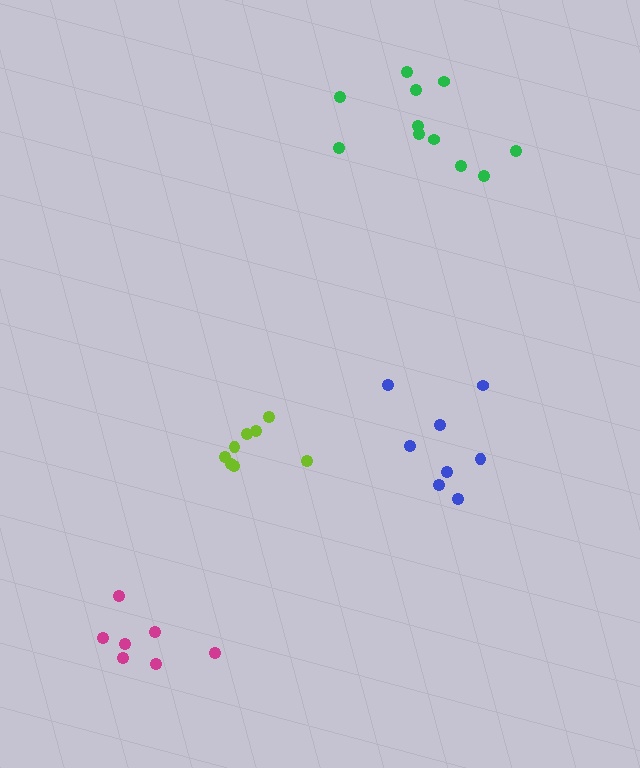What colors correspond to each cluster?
The clusters are colored: blue, green, magenta, lime.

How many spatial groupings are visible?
There are 4 spatial groupings.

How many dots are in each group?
Group 1: 8 dots, Group 2: 11 dots, Group 3: 7 dots, Group 4: 8 dots (34 total).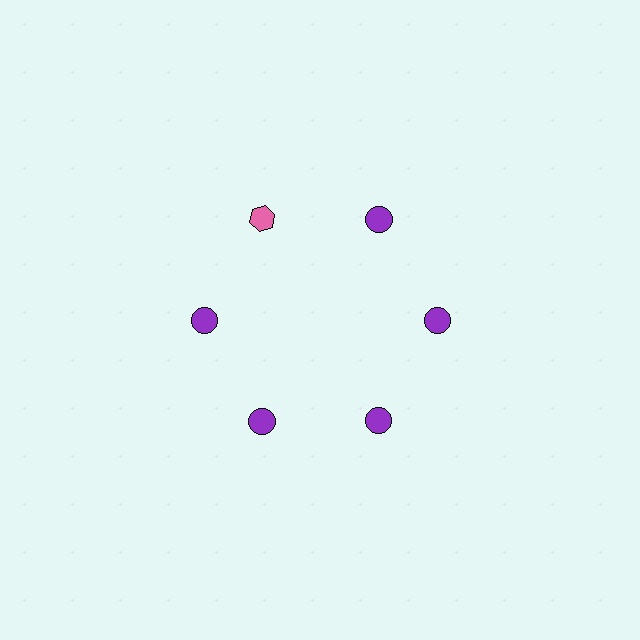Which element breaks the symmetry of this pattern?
The pink hexagon at roughly the 11 o'clock position breaks the symmetry. All other shapes are purple circles.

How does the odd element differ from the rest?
It differs in both color (pink instead of purple) and shape (hexagon instead of circle).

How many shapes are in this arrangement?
There are 6 shapes arranged in a ring pattern.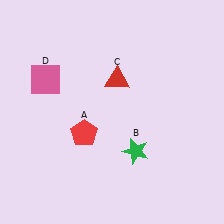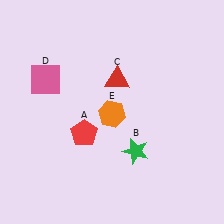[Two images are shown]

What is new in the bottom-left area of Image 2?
An orange hexagon (E) was added in the bottom-left area of Image 2.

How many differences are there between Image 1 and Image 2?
There is 1 difference between the two images.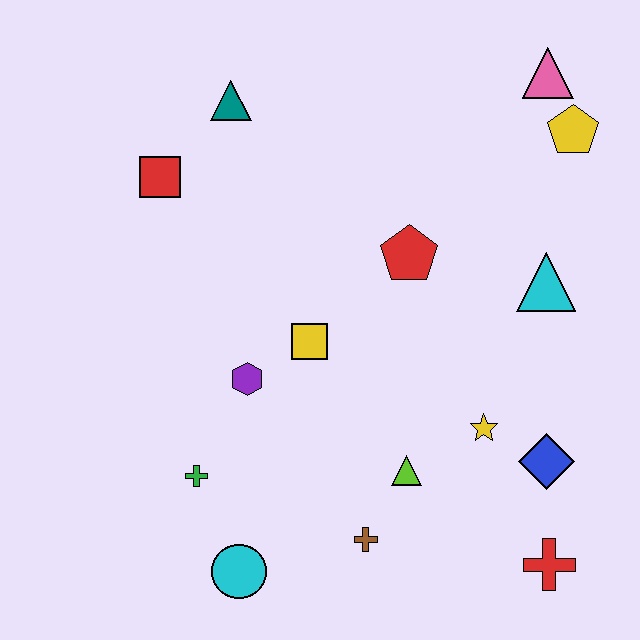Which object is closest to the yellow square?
The purple hexagon is closest to the yellow square.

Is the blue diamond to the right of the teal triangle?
Yes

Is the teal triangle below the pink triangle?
Yes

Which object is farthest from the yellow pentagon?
The cyan circle is farthest from the yellow pentagon.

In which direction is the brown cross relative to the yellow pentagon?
The brown cross is below the yellow pentagon.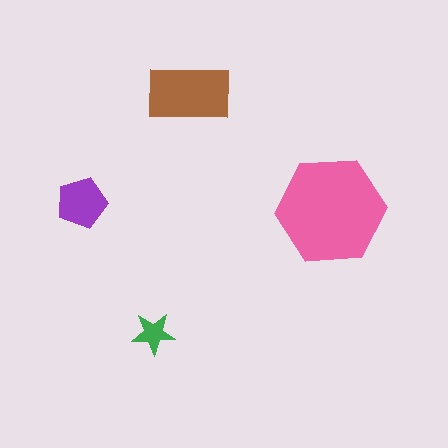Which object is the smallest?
The green star.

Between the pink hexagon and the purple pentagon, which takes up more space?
The pink hexagon.